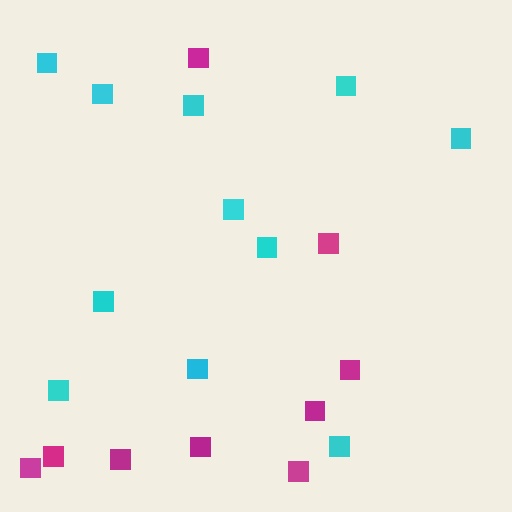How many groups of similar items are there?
There are 2 groups: one group of cyan squares (11) and one group of magenta squares (9).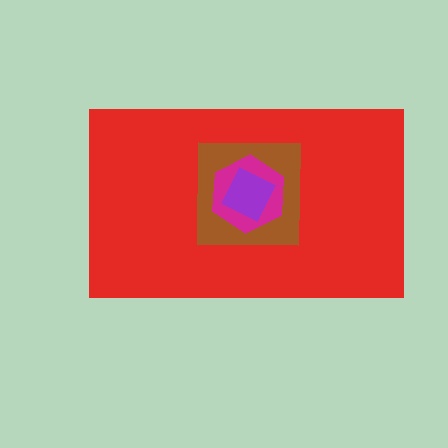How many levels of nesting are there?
4.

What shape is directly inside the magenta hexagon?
The purple square.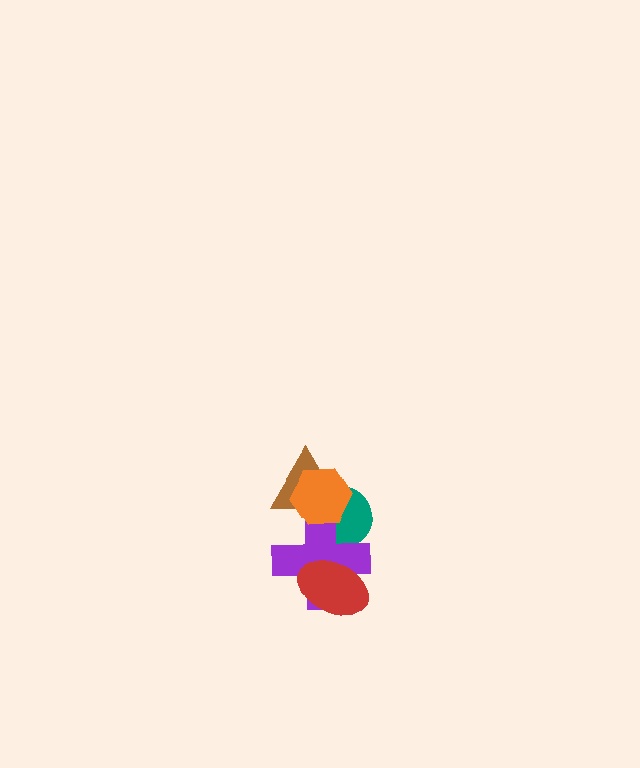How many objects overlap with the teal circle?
3 objects overlap with the teal circle.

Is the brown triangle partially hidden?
Yes, it is partially covered by another shape.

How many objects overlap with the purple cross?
4 objects overlap with the purple cross.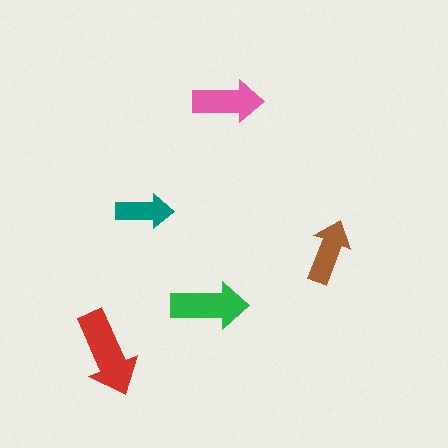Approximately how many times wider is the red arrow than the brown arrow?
About 1.5 times wider.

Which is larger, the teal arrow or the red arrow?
The red one.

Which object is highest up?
The pink arrow is topmost.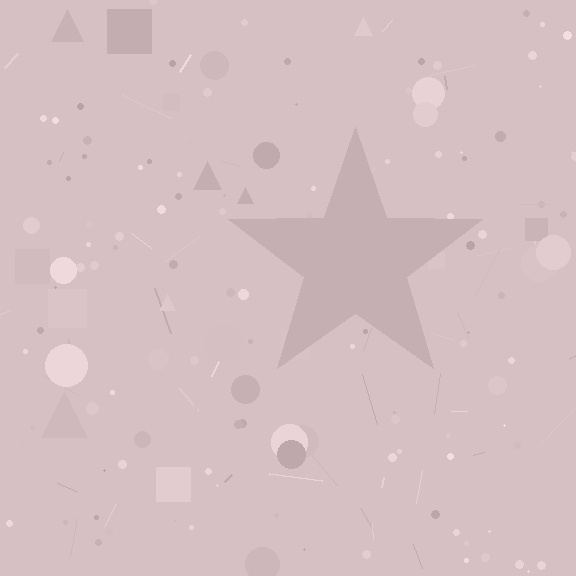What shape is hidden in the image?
A star is hidden in the image.